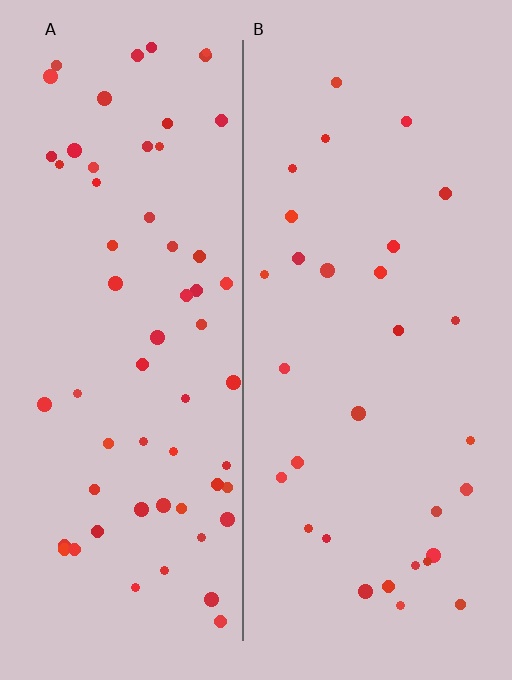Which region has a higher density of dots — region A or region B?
A (the left).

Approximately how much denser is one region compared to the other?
Approximately 2.0× — region A over region B.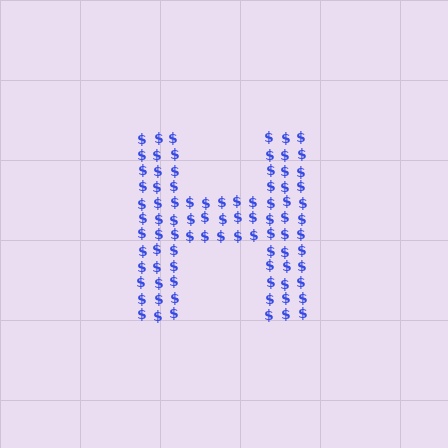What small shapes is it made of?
It is made of small dollar signs.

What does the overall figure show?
The overall figure shows the letter H.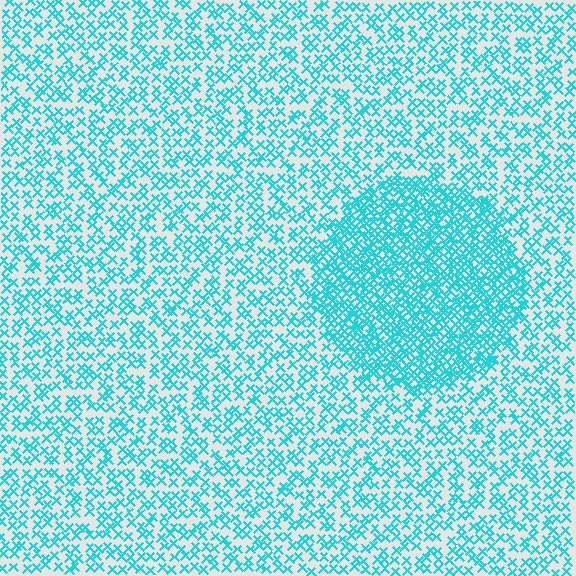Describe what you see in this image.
The image contains small cyan elements arranged at two different densities. A circle-shaped region is visible where the elements are more densely packed than the surrounding area.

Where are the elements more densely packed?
The elements are more densely packed inside the circle boundary.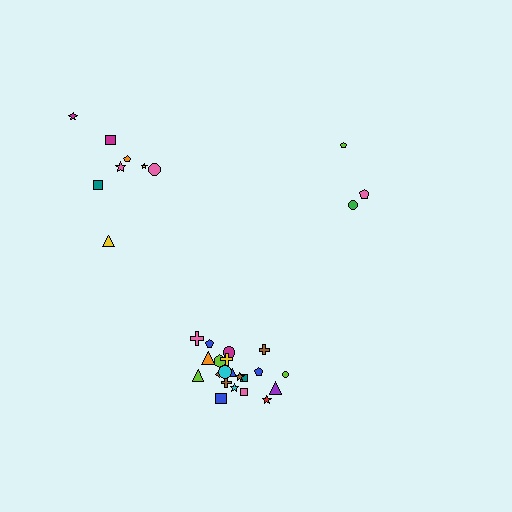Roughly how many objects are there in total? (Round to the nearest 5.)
Roughly 35 objects in total.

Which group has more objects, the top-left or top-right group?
The top-left group.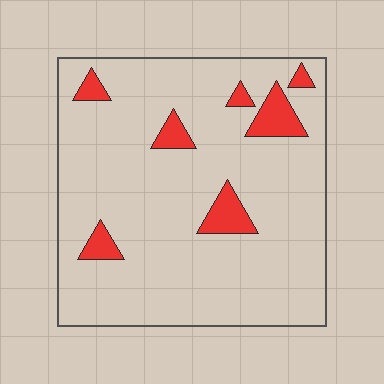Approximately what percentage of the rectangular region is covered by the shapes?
Approximately 10%.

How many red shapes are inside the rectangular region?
7.